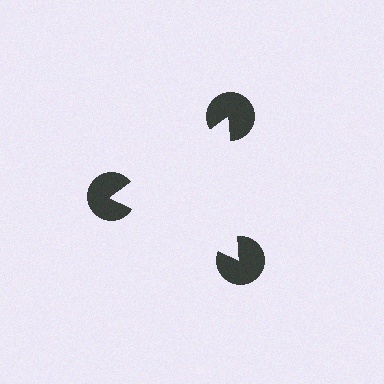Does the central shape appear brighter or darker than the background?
It typically appears slightly brighter than the background, even though no actual brightness change is drawn.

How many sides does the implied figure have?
3 sides.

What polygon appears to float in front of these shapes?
An illusory triangle — its edges are inferred from the aligned wedge cuts in the pac-man discs, not physically drawn.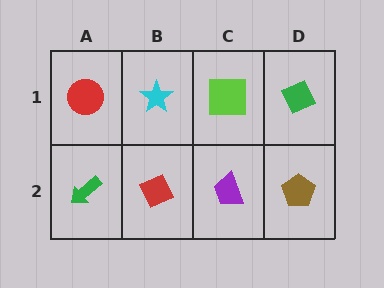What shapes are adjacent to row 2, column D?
A green diamond (row 1, column D), a purple trapezoid (row 2, column C).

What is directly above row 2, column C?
A lime square.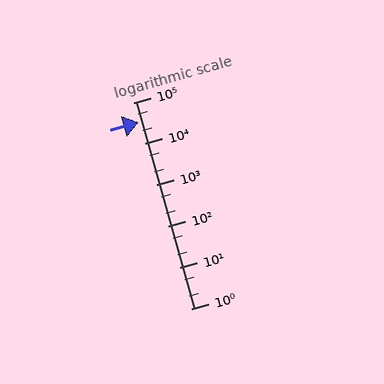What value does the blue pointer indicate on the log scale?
The pointer indicates approximately 34000.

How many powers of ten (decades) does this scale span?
The scale spans 5 decades, from 1 to 100000.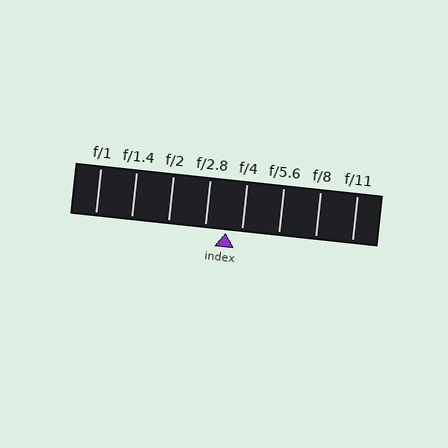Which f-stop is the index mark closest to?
The index mark is closest to f/4.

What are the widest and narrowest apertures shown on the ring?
The widest aperture shown is f/1 and the narrowest is f/11.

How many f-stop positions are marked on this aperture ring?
There are 8 f-stop positions marked.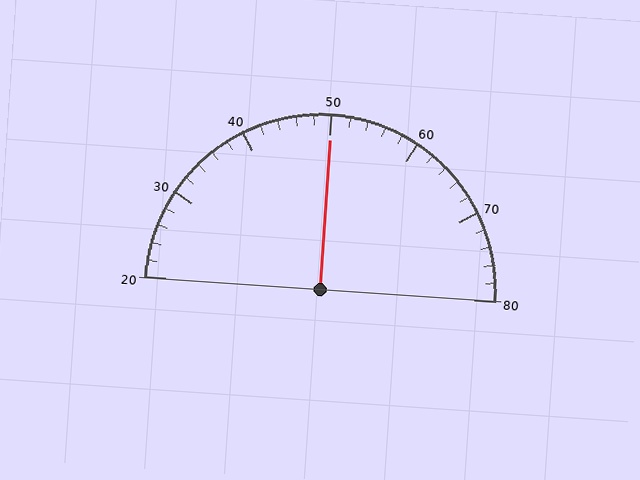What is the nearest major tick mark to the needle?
The nearest major tick mark is 50.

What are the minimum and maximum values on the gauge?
The gauge ranges from 20 to 80.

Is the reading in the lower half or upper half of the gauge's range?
The reading is in the upper half of the range (20 to 80).